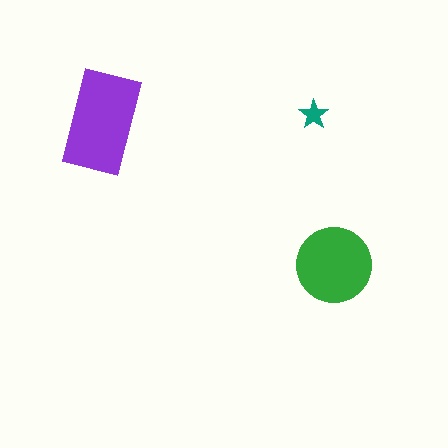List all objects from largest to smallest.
The purple rectangle, the green circle, the teal star.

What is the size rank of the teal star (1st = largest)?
3rd.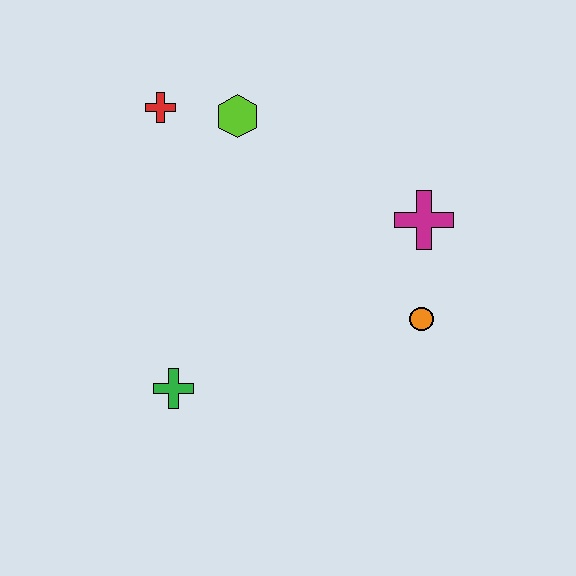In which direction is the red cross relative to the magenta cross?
The red cross is to the left of the magenta cross.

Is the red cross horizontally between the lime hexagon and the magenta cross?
No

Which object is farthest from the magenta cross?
The green cross is farthest from the magenta cross.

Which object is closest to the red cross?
The lime hexagon is closest to the red cross.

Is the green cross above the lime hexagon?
No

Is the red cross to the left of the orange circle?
Yes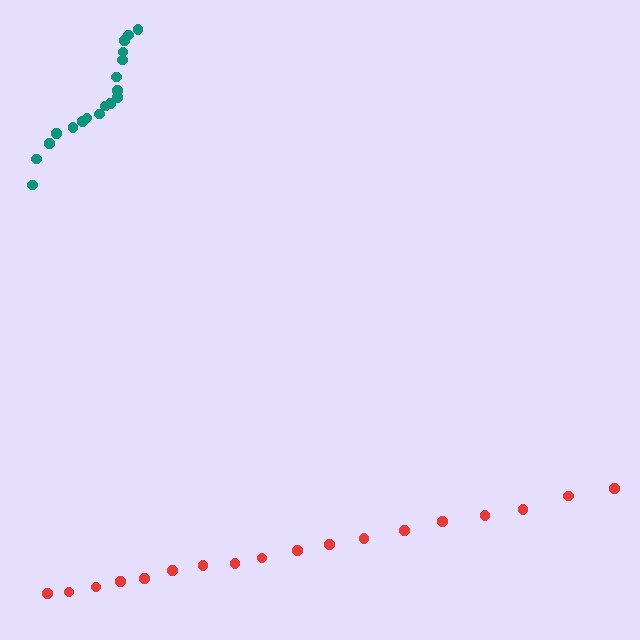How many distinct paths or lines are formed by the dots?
There are 2 distinct paths.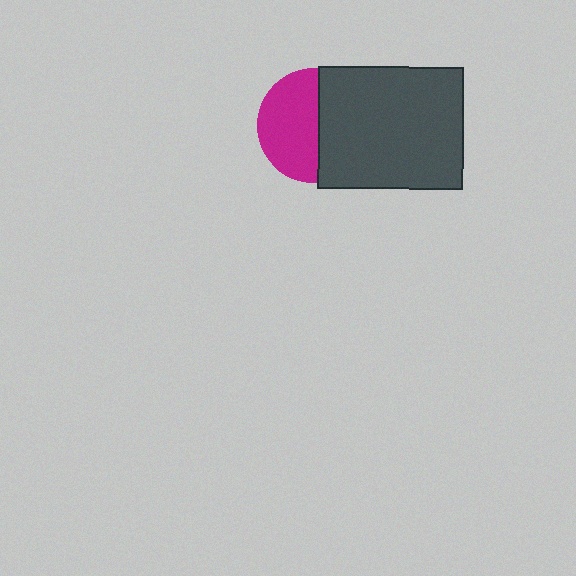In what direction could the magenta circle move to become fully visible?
The magenta circle could move left. That would shift it out from behind the dark gray rectangle entirely.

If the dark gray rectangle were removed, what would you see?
You would see the complete magenta circle.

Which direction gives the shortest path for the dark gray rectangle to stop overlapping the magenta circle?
Moving right gives the shortest separation.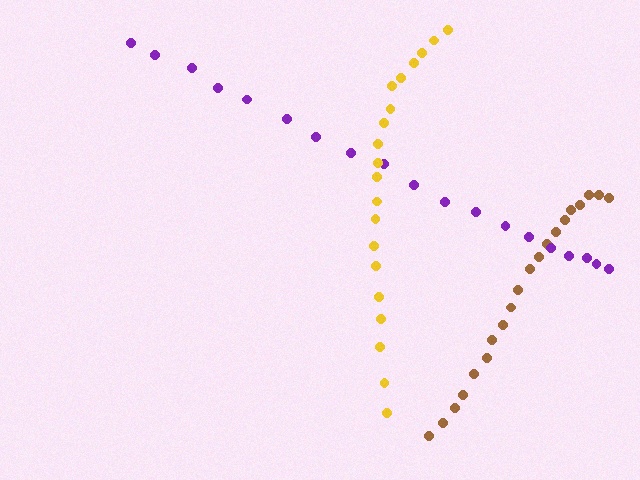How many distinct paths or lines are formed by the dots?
There are 3 distinct paths.